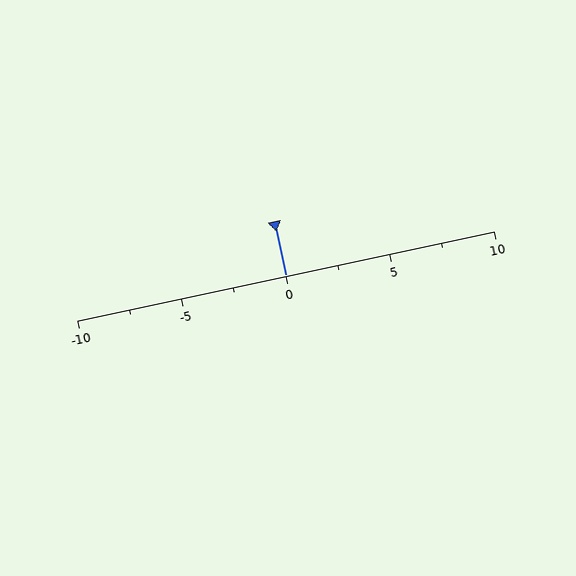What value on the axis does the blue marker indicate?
The marker indicates approximately 0.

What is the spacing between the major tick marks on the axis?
The major ticks are spaced 5 apart.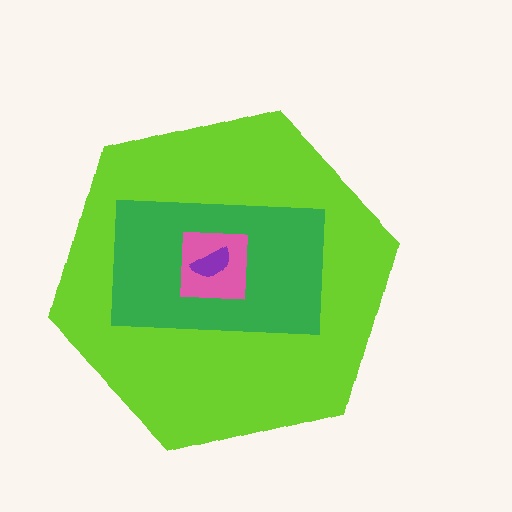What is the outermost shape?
The lime hexagon.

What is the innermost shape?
The purple semicircle.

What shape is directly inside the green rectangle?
The pink square.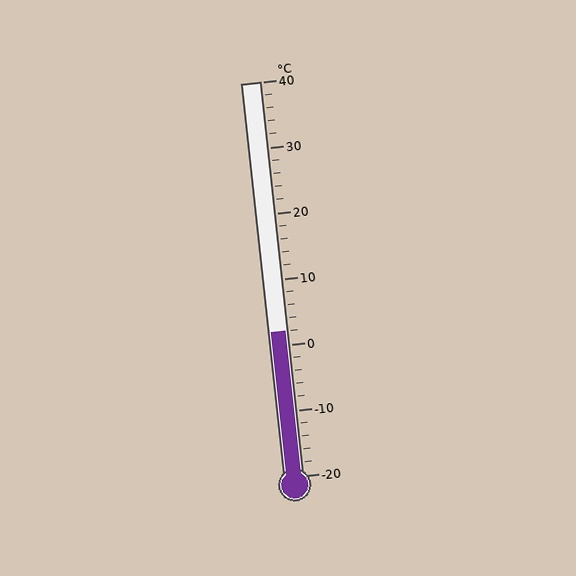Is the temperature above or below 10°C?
The temperature is below 10°C.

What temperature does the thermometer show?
The thermometer shows approximately 2°C.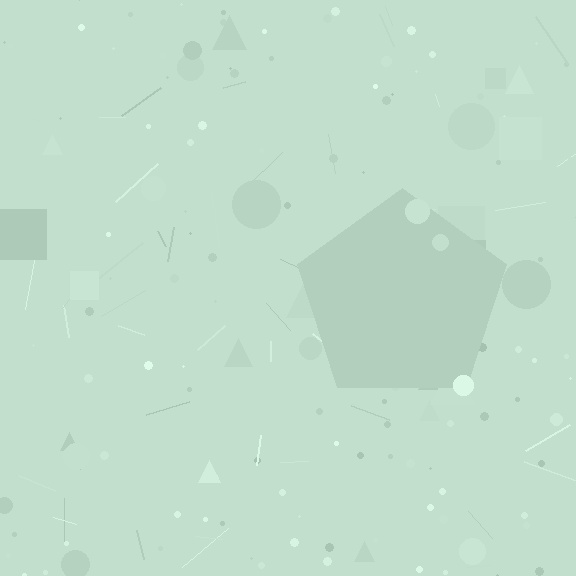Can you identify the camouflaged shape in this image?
The camouflaged shape is a pentagon.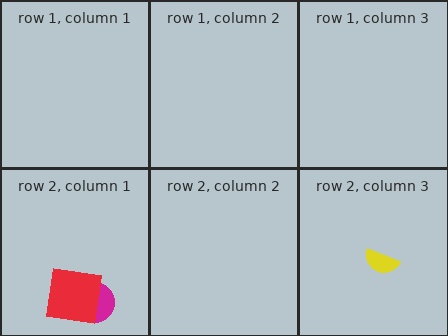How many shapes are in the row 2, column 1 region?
2.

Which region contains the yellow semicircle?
The row 2, column 3 region.